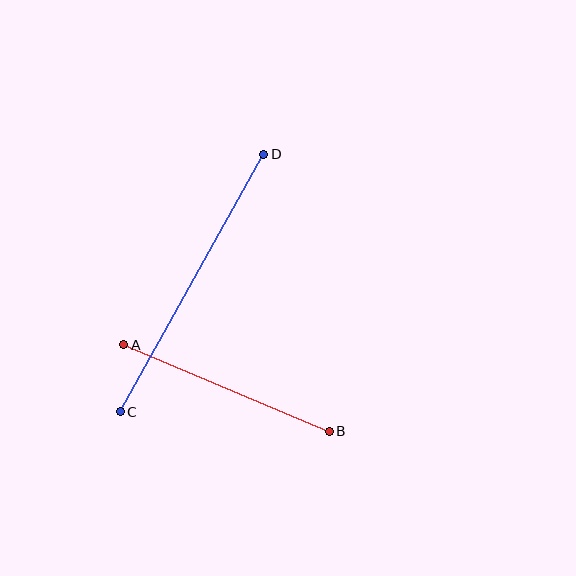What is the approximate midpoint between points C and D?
The midpoint is at approximately (192, 283) pixels.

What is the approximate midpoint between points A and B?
The midpoint is at approximately (227, 388) pixels.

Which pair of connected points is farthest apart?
Points C and D are farthest apart.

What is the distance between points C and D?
The distance is approximately 295 pixels.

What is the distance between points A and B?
The distance is approximately 223 pixels.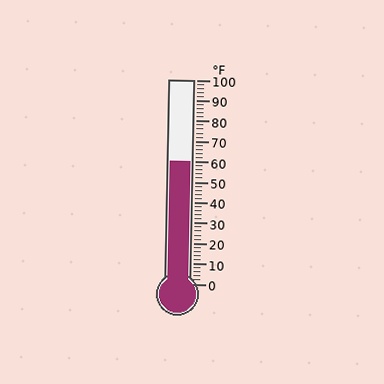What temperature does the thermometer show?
The thermometer shows approximately 60°F.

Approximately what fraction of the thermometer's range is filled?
The thermometer is filled to approximately 60% of its range.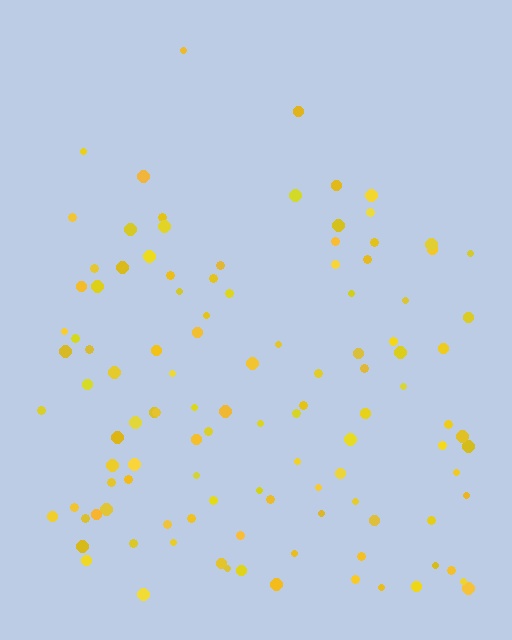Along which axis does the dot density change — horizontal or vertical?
Vertical.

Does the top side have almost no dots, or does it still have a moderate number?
Still a moderate number, just noticeably fewer than the bottom.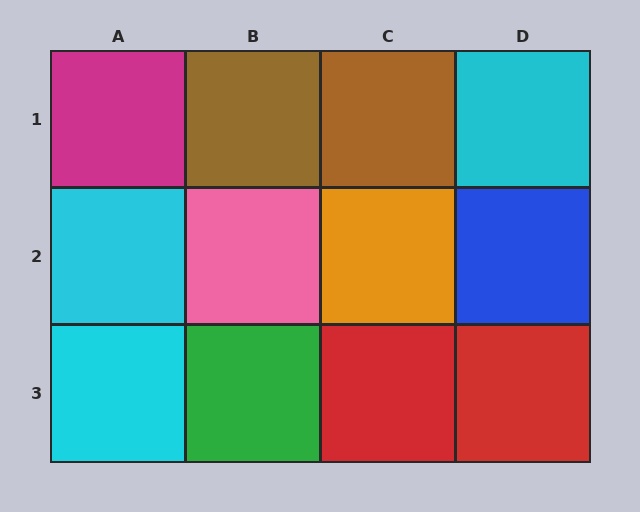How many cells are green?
1 cell is green.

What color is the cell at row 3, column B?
Green.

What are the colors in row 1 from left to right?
Magenta, brown, brown, cyan.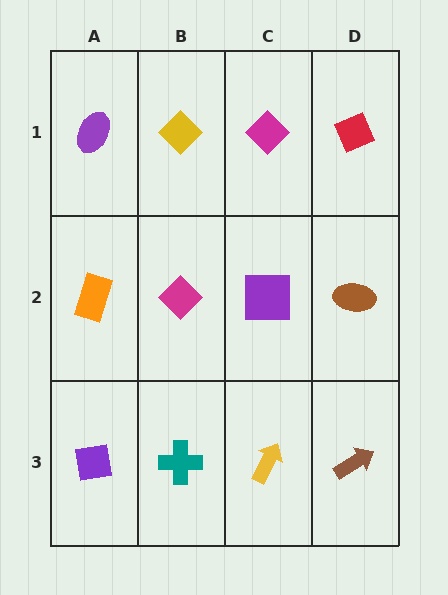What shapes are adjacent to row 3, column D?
A brown ellipse (row 2, column D), a yellow arrow (row 3, column C).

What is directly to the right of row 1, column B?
A magenta diamond.